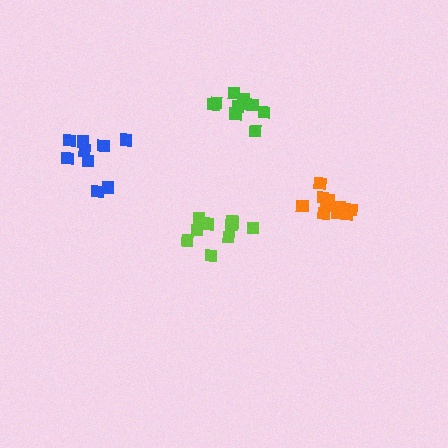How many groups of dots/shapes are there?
There are 4 groups.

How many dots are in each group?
Group 1: 10 dots, Group 2: 10 dots, Group 3: 10 dots, Group 4: 9 dots (39 total).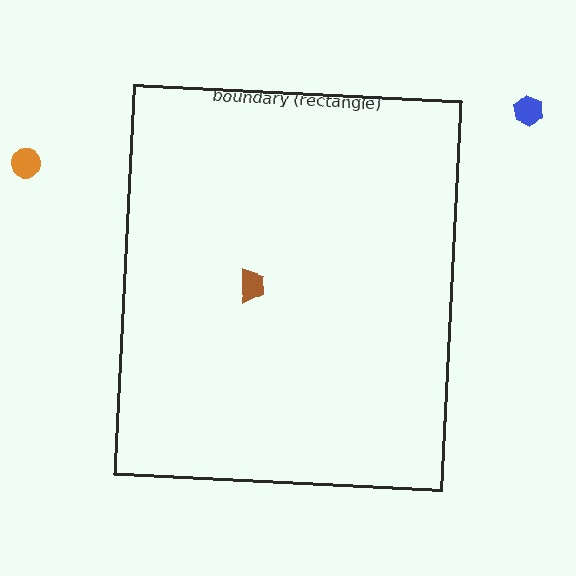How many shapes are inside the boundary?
1 inside, 2 outside.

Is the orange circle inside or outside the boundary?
Outside.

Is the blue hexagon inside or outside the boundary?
Outside.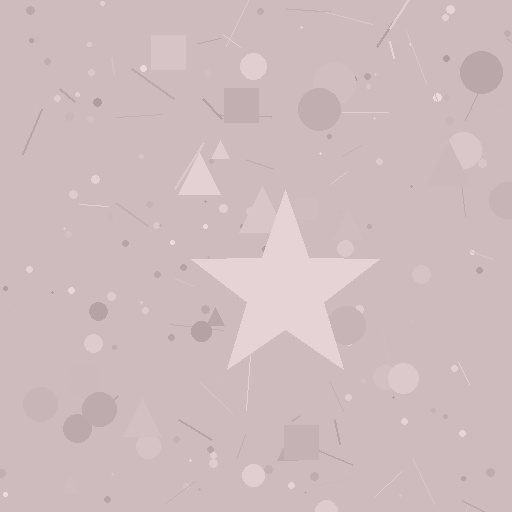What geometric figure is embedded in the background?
A star is embedded in the background.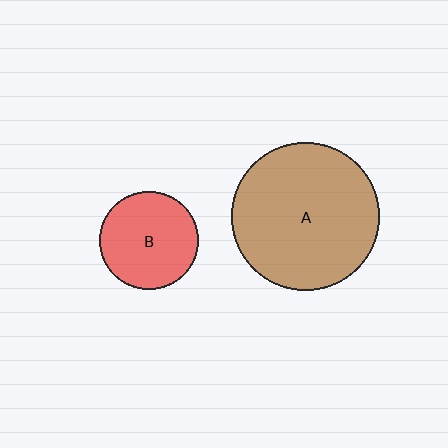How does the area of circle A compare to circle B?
Approximately 2.2 times.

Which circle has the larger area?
Circle A (brown).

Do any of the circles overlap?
No, none of the circles overlap.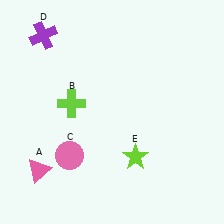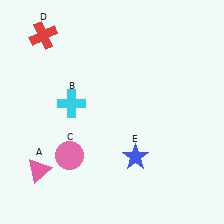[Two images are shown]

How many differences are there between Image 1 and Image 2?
There are 3 differences between the two images.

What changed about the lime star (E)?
In Image 1, E is lime. In Image 2, it changed to blue.